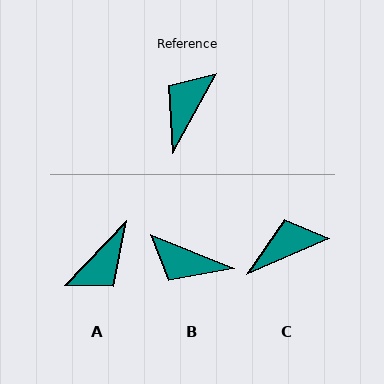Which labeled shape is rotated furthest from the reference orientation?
A, about 165 degrees away.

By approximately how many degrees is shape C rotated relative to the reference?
Approximately 38 degrees clockwise.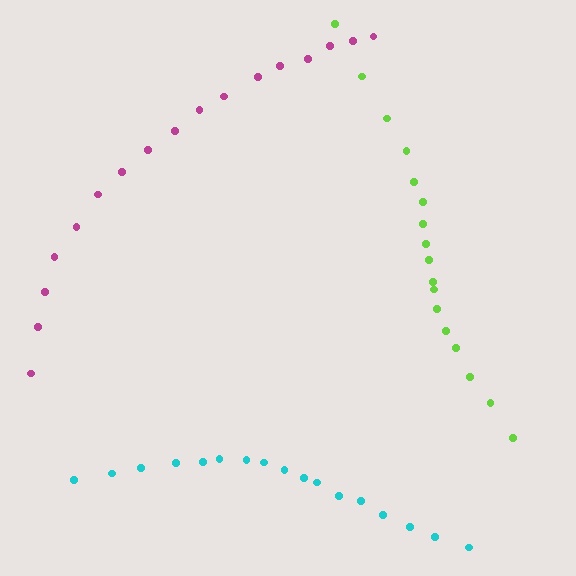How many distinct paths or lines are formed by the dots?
There are 3 distinct paths.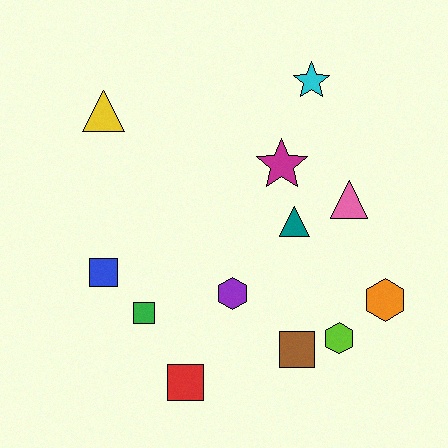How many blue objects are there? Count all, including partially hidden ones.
There is 1 blue object.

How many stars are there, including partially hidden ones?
There are 2 stars.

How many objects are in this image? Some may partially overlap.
There are 12 objects.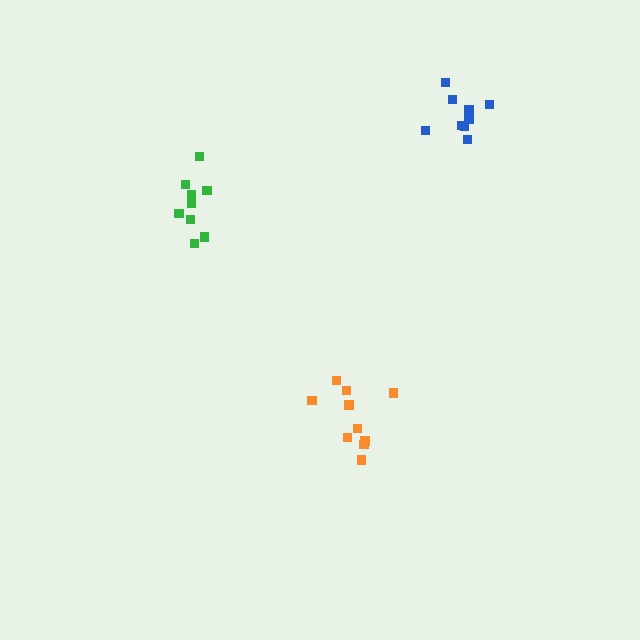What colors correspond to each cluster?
The clusters are colored: orange, blue, green.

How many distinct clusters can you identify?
There are 3 distinct clusters.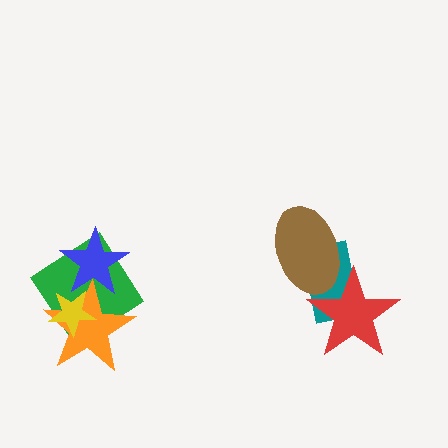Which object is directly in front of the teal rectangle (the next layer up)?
The red star is directly in front of the teal rectangle.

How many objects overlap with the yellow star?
3 objects overlap with the yellow star.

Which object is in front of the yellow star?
The blue star is in front of the yellow star.